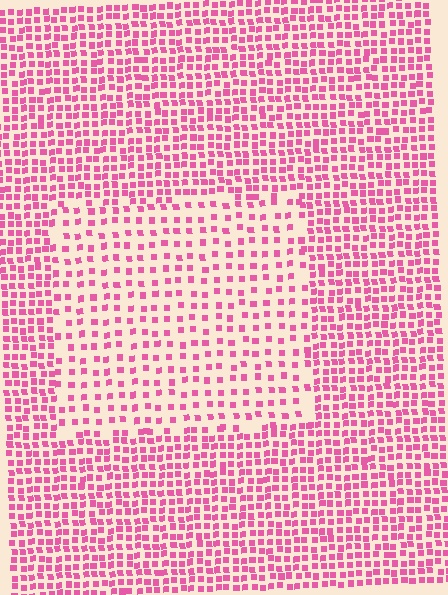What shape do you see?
I see a rectangle.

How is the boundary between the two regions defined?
The boundary is defined by a change in element density (approximately 2.0x ratio). All elements are the same color, size, and shape.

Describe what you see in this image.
The image contains small pink elements arranged at two different densities. A rectangle-shaped region is visible where the elements are less densely packed than the surrounding area.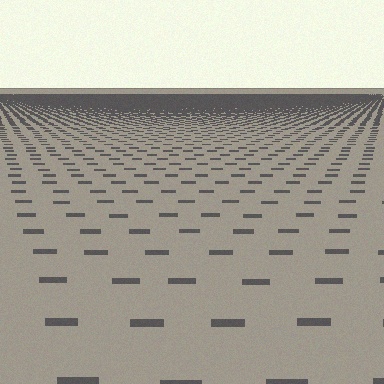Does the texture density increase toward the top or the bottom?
Density increases toward the top.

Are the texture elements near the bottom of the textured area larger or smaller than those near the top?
Larger. Near the bottom, elements are closer to the viewer and appear at a bigger on-screen size.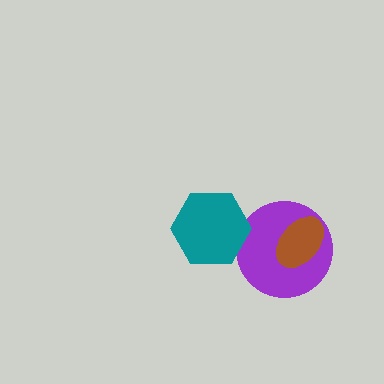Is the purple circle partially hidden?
Yes, it is partially covered by another shape.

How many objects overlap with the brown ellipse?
1 object overlaps with the brown ellipse.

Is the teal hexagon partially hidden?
No, no other shape covers it.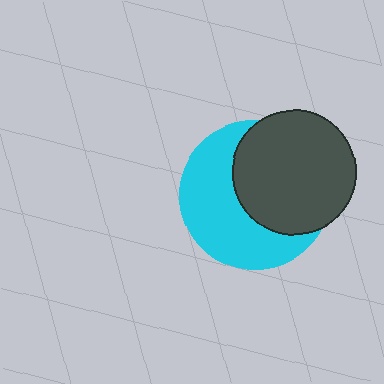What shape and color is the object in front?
The object in front is a dark gray circle.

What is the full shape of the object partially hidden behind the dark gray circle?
The partially hidden object is a cyan circle.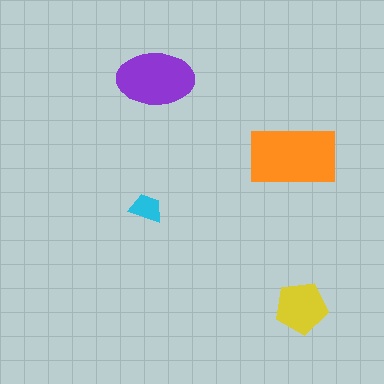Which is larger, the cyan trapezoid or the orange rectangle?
The orange rectangle.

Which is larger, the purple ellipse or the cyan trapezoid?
The purple ellipse.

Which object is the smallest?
The cyan trapezoid.